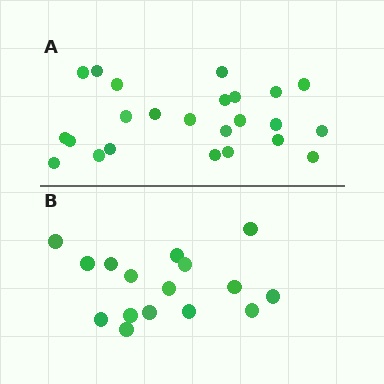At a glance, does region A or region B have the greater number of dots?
Region A (the top region) has more dots.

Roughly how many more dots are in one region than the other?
Region A has roughly 8 or so more dots than region B.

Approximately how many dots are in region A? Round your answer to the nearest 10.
About 20 dots. (The exact count is 24, which rounds to 20.)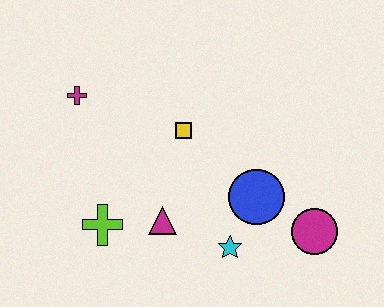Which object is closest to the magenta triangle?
The lime cross is closest to the magenta triangle.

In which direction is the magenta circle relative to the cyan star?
The magenta circle is to the right of the cyan star.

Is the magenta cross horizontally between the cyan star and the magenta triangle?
No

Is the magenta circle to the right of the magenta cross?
Yes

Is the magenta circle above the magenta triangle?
No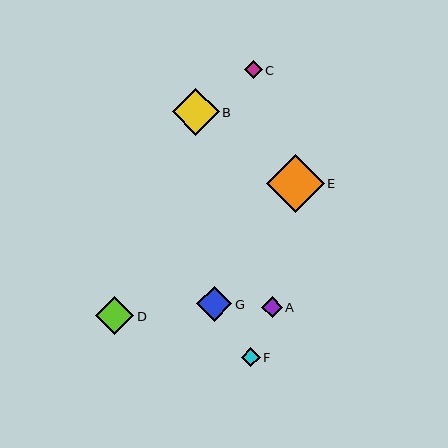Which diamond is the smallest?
Diamond C is the smallest with a size of approximately 18 pixels.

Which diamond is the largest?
Diamond E is the largest with a size of approximately 58 pixels.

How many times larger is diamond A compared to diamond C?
Diamond A is approximately 1.2 times the size of diamond C.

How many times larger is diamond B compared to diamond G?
Diamond B is approximately 1.3 times the size of diamond G.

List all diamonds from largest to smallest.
From largest to smallest: E, B, D, G, A, F, C.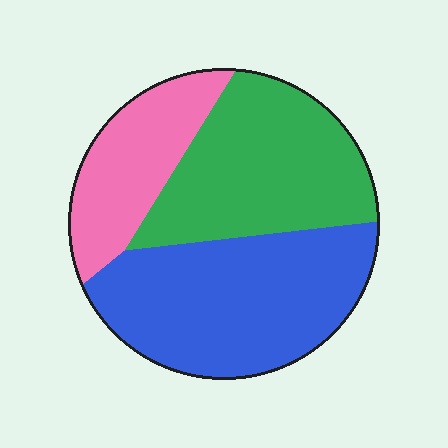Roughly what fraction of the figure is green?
Green covers roughly 35% of the figure.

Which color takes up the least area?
Pink, at roughly 20%.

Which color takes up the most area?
Blue, at roughly 45%.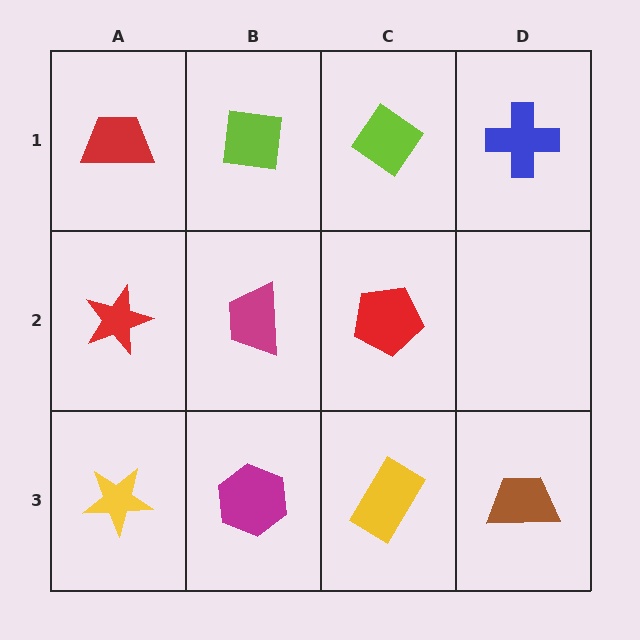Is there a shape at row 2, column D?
No, that cell is empty.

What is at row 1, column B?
A lime square.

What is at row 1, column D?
A blue cross.